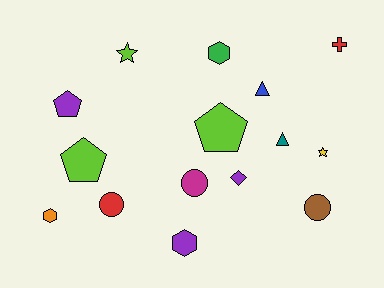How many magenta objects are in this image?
There is 1 magenta object.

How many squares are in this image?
There are no squares.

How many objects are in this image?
There are 15 objects.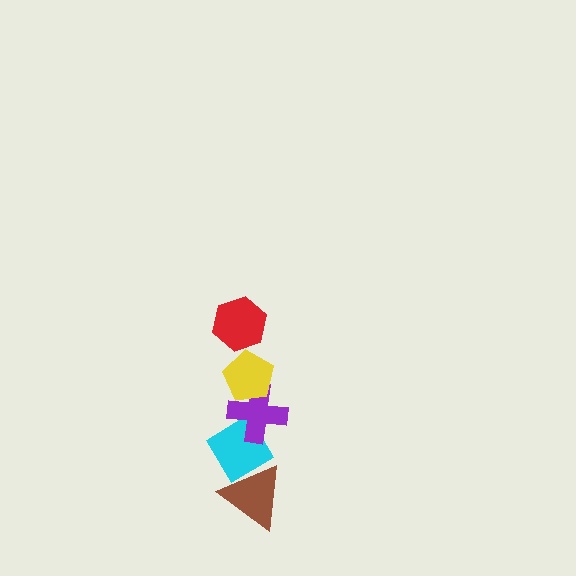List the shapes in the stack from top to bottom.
From top to bottom: the red hexagon, the yellow pentagon, the purple cross, the cyan diamond, the brown triangle.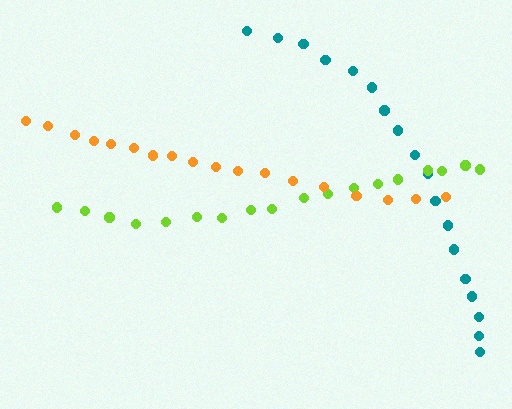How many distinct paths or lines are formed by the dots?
There are 3 distinct paths.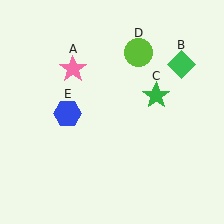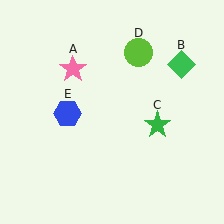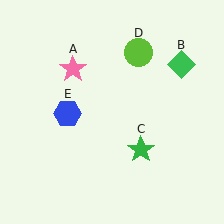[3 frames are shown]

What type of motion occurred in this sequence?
The green star (object C) rotated clockwise around the center of the scene.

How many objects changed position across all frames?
1 object changed position: green star (object C).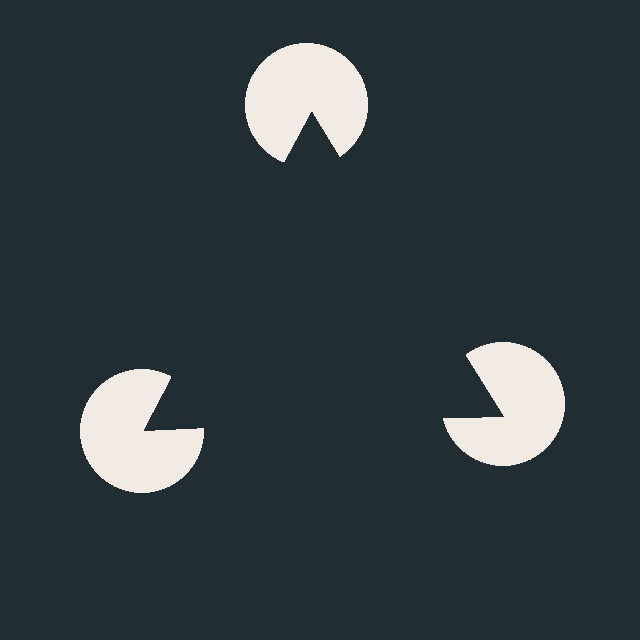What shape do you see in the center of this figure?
An illusory triangle — its edges are inferred from the aligned wedge cuts in the pac-man discs, not physically drawn.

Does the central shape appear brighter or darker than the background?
It typically appears slightly darker than the background, even though no actual brightness change is drawn.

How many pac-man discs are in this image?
There are 3 — one at each vertex of the illusory triangle.